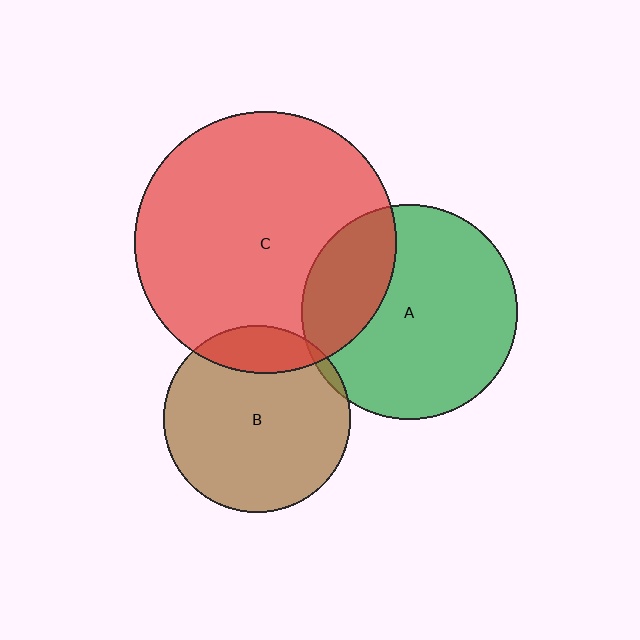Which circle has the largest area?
Circle C (red).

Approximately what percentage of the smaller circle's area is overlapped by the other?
Approximately 15%.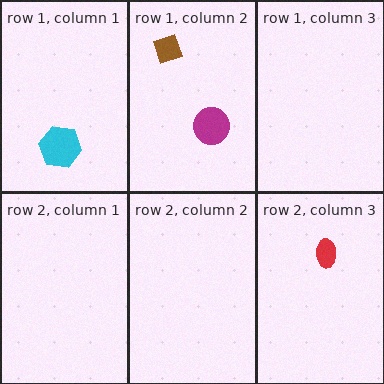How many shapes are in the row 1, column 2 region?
2.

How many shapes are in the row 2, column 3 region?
1.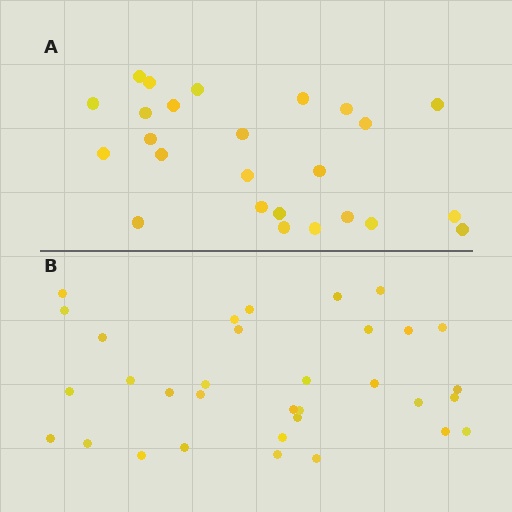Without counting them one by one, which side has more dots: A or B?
Region B (the bottom region) has more dots.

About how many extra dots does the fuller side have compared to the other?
Region B has roughly 8 or so more dots than region A.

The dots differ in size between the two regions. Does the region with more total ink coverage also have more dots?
No. Region A has more total ink coverage because its dots are larger, but region B actually contains more individual dots. Total area can be misleading — the number of items is what matters here.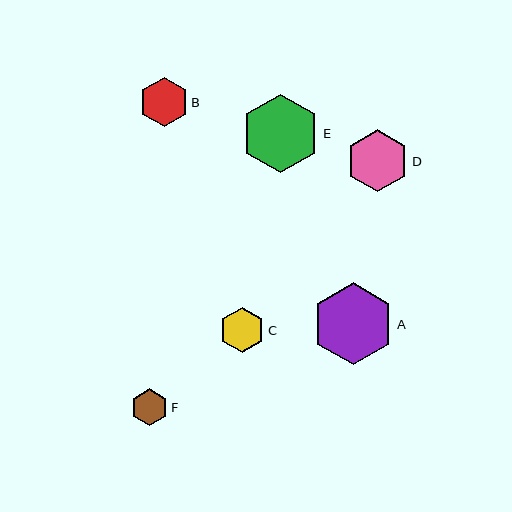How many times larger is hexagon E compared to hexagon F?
Hexagon E is approximately 2.2 times the size of hexagon F.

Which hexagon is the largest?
Hexagon A is the largest with a size of approximately 83 pixels.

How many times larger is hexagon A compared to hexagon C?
Hexagon A is approximately 1.8 times the size of hexagon C.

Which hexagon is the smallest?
Hexagon F is the smallest with a size of approximately 37 pixels.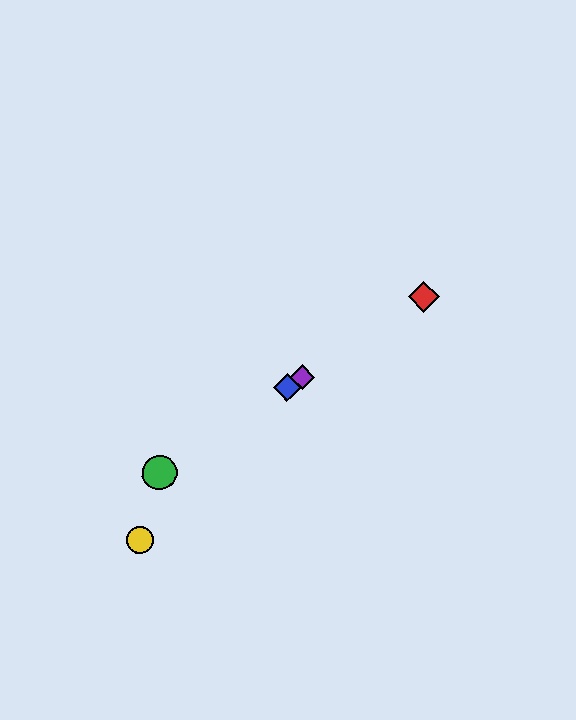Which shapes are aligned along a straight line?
The red diamond, the blue diamond, the green circle, the purple diamond are aligned along a straight line.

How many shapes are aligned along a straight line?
4 shapes (the red diamond, the blue diamond, the green circle, the purple diamond) are aligned along a straight line.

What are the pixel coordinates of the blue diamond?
The blue diamond is at (287, 388).